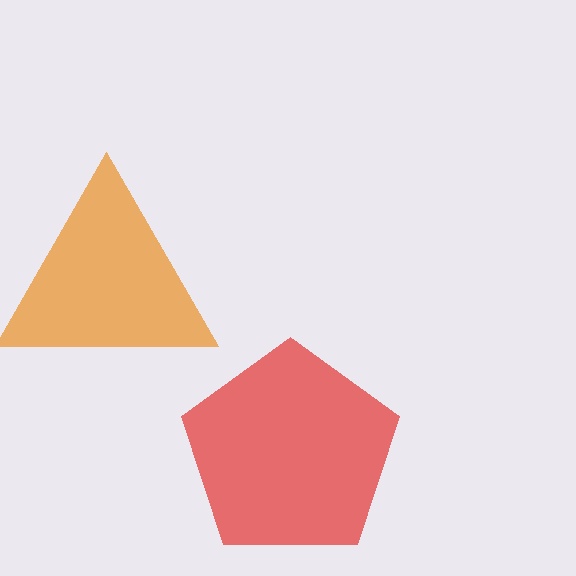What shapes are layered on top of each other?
The layered shapes are: a red pentagon, an orange triangle.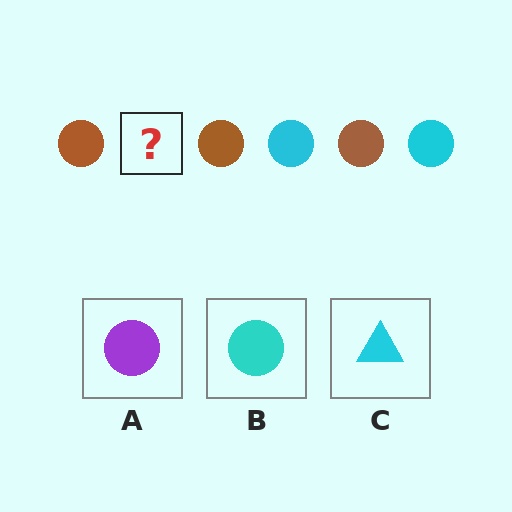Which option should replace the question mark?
Option B.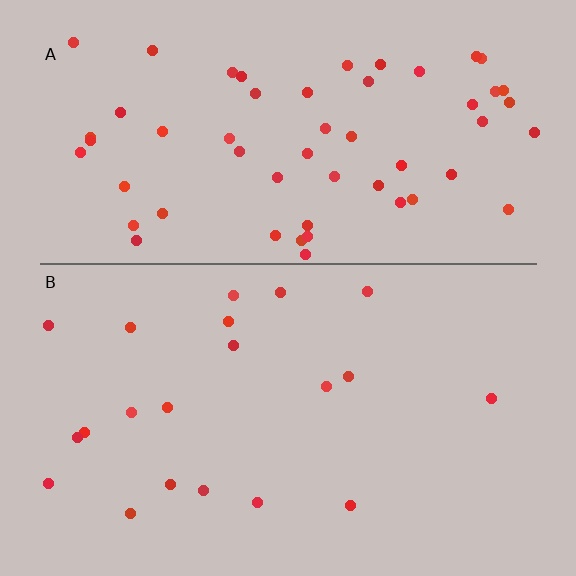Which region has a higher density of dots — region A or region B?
A (the top).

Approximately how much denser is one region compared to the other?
Approximately 2.8× — region A over region B.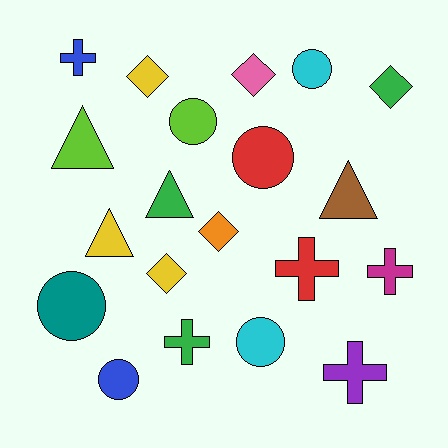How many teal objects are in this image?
There is 1 teal object.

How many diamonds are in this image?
There are 5 diamonds.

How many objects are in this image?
There are 20 objects.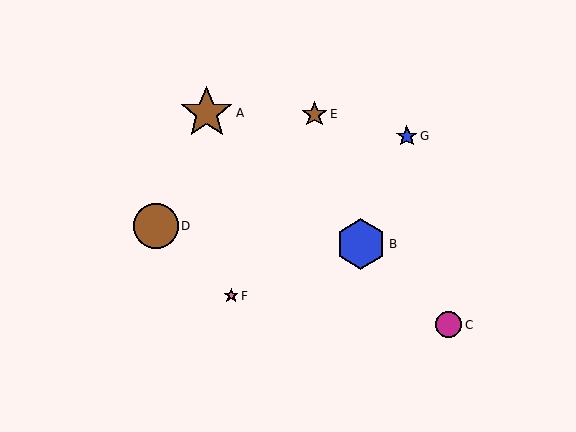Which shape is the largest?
The brown star (labeled A) is the largest.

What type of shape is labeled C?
Shape C is a magenta circle.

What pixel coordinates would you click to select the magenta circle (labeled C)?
Click at (449, 325) to select the magenta circle C.